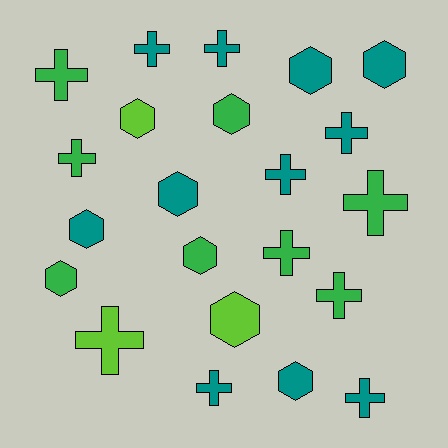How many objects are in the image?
There are 22 objects.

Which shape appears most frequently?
Cross, with 12 objects.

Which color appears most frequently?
Teal, with 11 objects.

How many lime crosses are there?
There is 1 lime cross.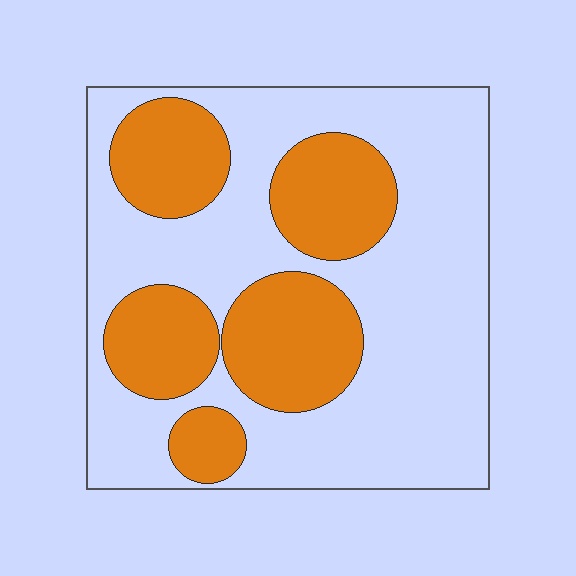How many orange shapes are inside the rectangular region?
5.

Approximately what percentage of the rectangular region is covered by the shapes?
Approximately 35%.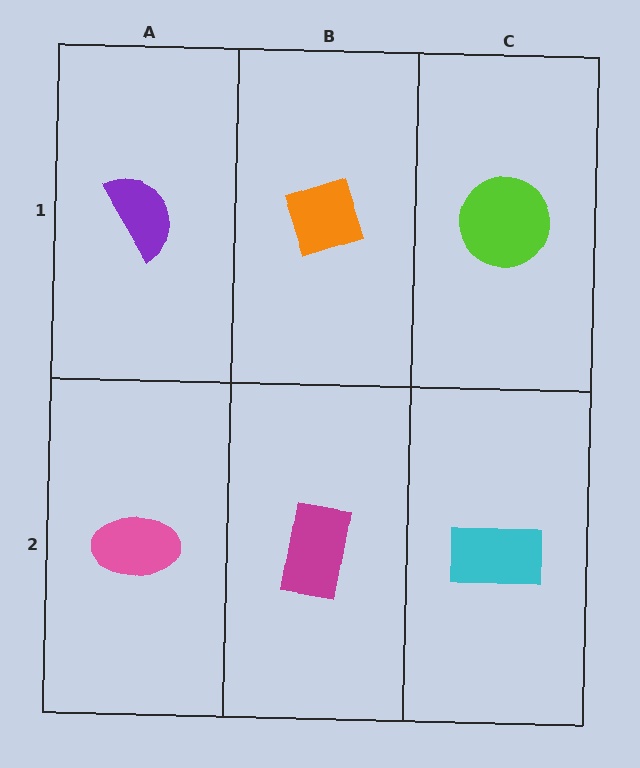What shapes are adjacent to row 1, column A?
A pink ellipse (row 2, column A), an orange diamond (row 1, column B).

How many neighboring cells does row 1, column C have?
2.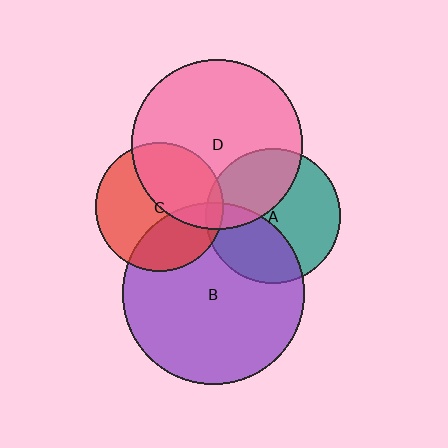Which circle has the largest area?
Circle B (purple).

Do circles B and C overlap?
Yes.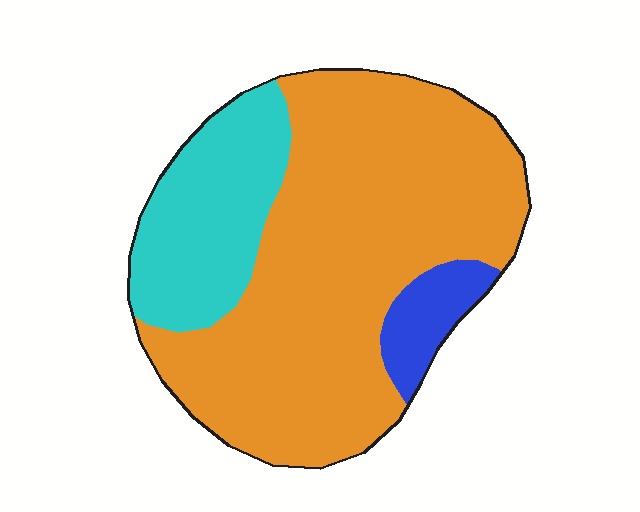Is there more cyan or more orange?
Orange.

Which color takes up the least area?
Blue, at roughly 5%.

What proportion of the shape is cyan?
Cyan covers around 20% of the shape.